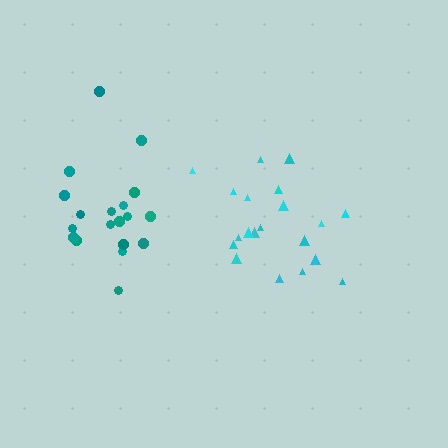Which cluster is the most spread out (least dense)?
Cyan.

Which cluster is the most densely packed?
Teal.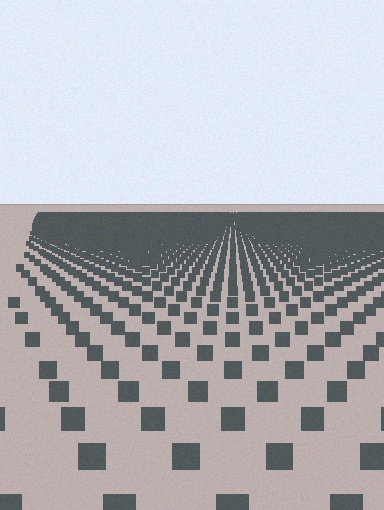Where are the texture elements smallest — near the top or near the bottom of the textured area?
Near the top.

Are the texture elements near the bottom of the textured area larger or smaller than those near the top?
Larger. Near the bottom, elements are closer to the viewer and appear at a bigger on-screen size.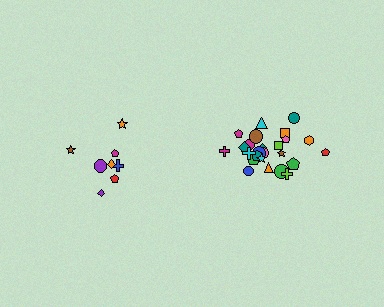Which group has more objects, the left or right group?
The right group.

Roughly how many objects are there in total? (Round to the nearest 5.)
Roughly 35 objects in total.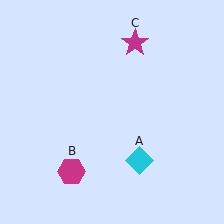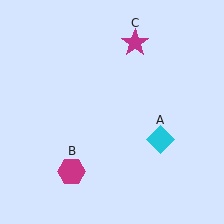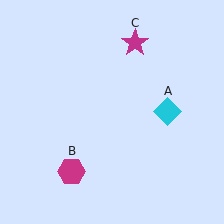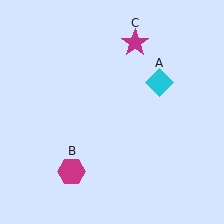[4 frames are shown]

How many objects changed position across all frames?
1 object changed position: cyan diamond (object A).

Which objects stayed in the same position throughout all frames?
Magenta hexagon (object B) and magenta star (object C) remained stationary.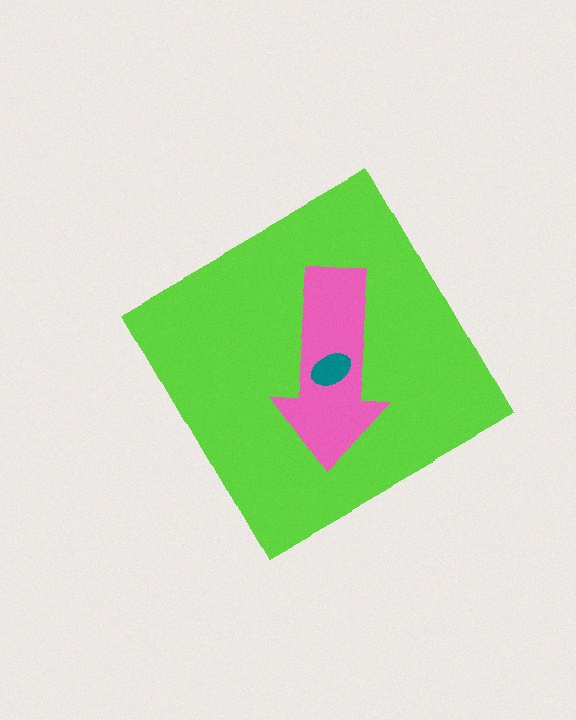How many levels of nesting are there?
3.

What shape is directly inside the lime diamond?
The pink arrow.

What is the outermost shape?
The lime diamond.